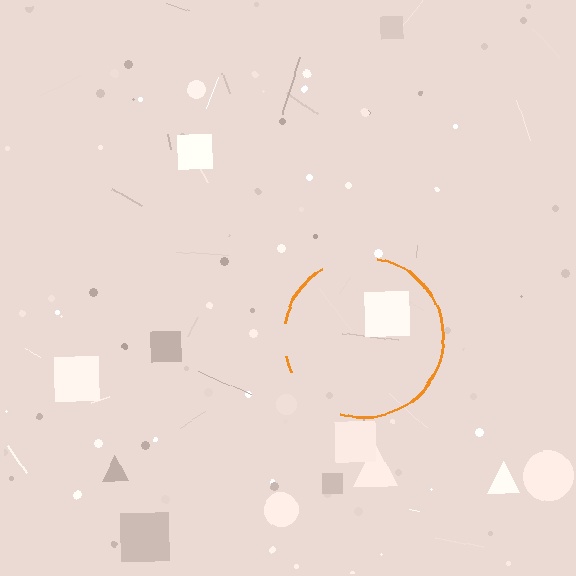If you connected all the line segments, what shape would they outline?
They would outline a circle.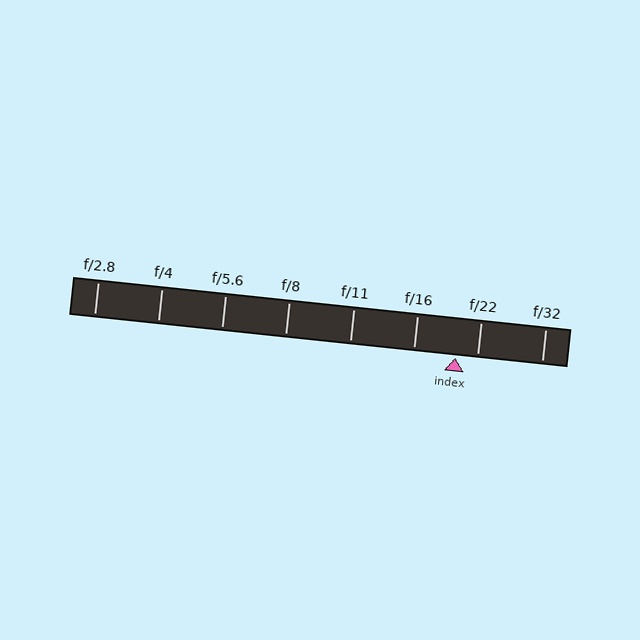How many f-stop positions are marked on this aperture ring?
There are 8 f-stop positions marked.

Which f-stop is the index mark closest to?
The index mark is closest to f/22.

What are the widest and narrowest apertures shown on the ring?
The widest aperture shown is f/2.8 and the narrowest is f/32.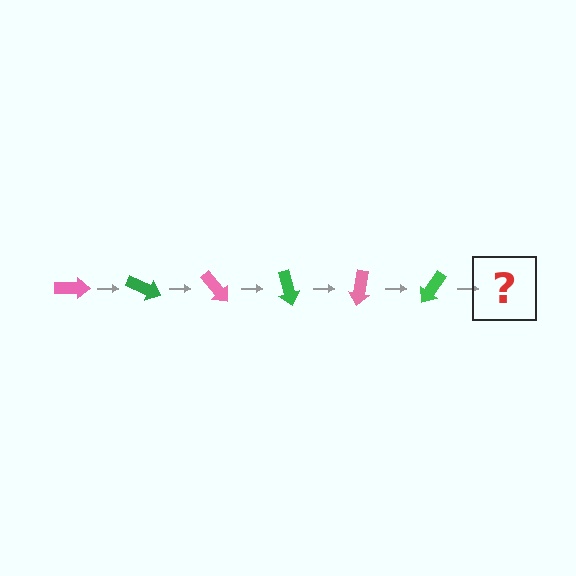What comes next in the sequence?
The next element should be a pink arrow, rotated 150 degrees from the start.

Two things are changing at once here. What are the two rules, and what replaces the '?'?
The two rules are that it rotates 25 degrees each step and the color cycles through pink and green. The '?' should be a pink arrow, rotated 150 degrees from the start.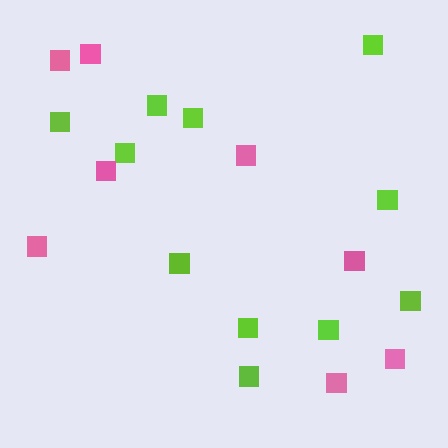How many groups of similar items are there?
There are 2 groups: one group of lime squares (11) and one group of pink squares (8).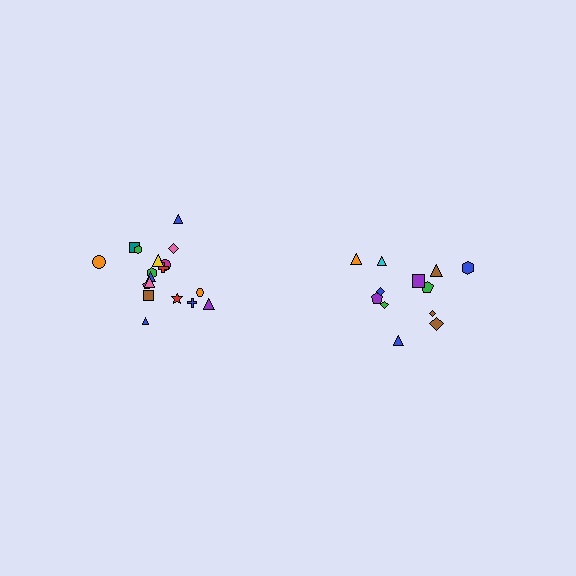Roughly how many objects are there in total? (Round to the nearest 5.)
Roughly 30 objects in total.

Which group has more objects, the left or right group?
The left group.